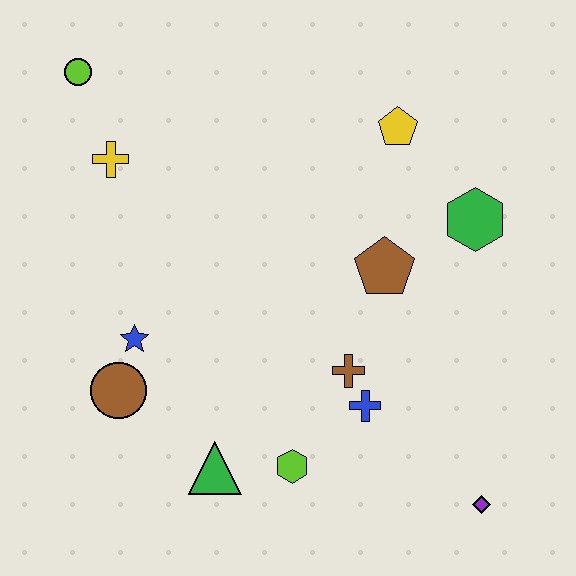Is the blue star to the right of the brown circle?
Yes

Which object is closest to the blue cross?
The brown cross is closest to the blue cross.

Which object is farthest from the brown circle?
The green hexagon is farthest from the brown circle.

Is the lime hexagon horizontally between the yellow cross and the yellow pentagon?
Yes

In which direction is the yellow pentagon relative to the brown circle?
The yellow pentagon is to the right of the brown circle.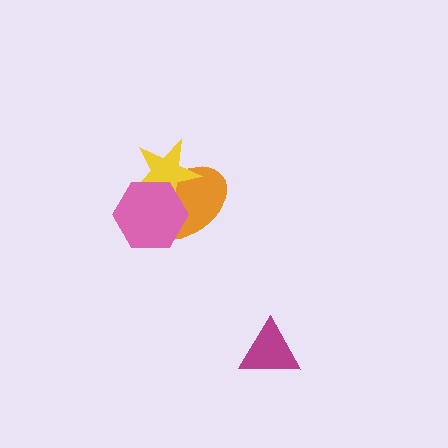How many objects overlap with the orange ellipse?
2 objects overlap with the orange ellipse.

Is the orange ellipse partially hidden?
Yes, it is partially covered by another shape.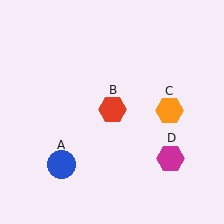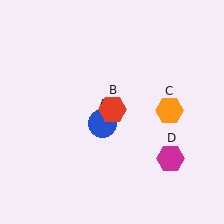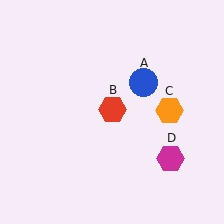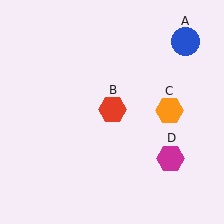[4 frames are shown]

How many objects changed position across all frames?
1 object changed position: blue circle (object A).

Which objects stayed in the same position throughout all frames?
Red hexagon (object B) and orange hexagon (object C) and magenta hexagon (object D) remained stationary.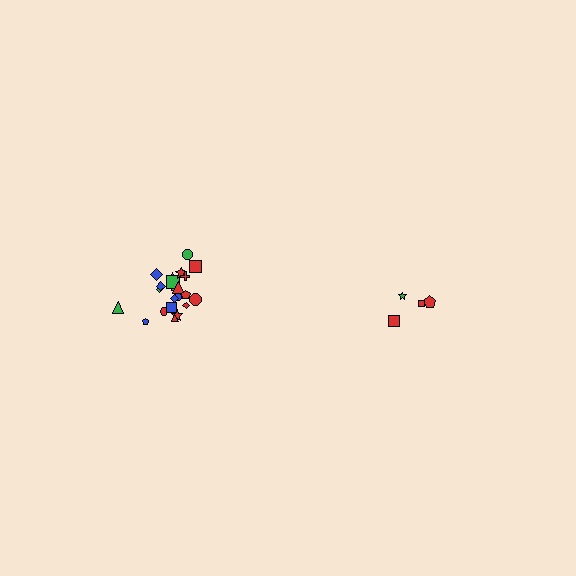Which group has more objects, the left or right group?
The left group.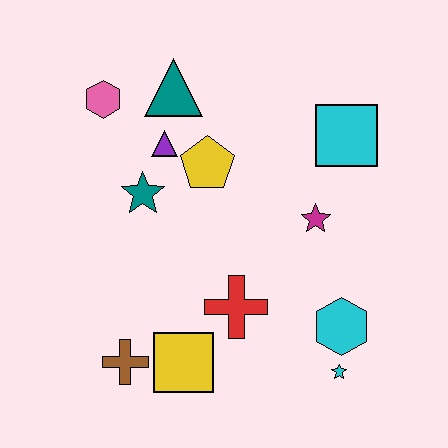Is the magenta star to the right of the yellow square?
Yes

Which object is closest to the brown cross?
The yellow square is closest to the brown cross.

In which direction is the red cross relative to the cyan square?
The red cross is below the cyan square.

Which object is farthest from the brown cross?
The cyan square is farthest from the brown cross.